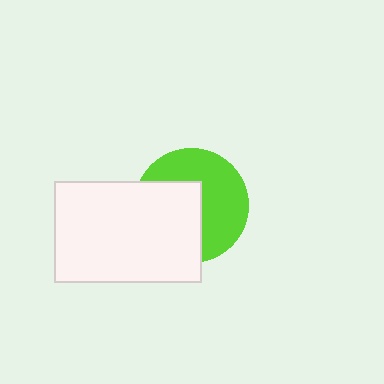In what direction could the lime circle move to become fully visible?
The lime circle could move toward the upper-right. That would shift it out from behind the white rectangle entirely.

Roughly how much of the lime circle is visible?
About half of it is visible (roughly 54%).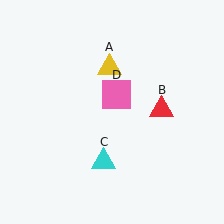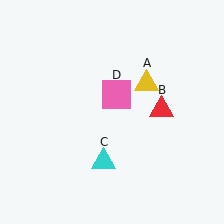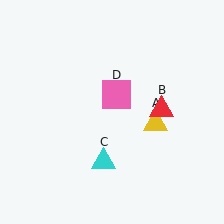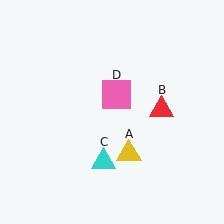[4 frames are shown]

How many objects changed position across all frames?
1 object changed position: yellow triangle (object A).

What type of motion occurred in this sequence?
The yellow triangle (object A) rotated clockwise around the center of the scene.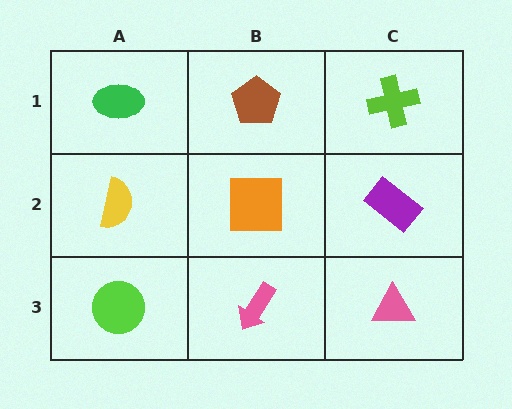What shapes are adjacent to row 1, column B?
An orange square (row 2, column B), a green ellipse (row 1, column A), a lime cross (row 1, column C).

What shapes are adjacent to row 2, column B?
A brown pentagon (row 1, column B), a pink arrow (row 3, column B), a yellow semicircle (row 2, column A), a purple rectangle (row 2, column C).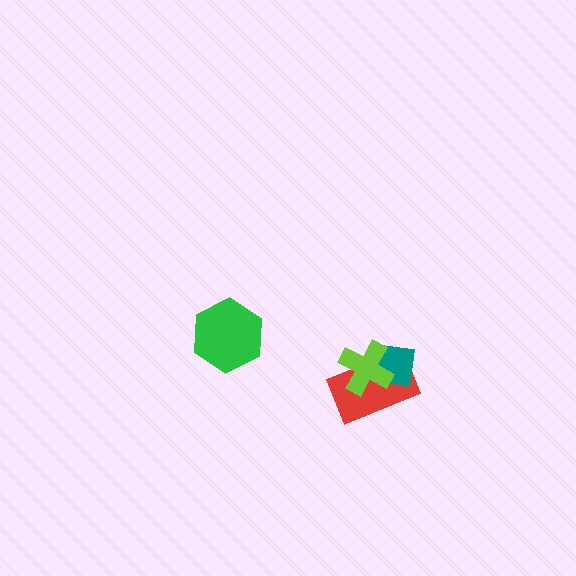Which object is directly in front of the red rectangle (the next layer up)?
The teal square is directly in front of the red rectangle.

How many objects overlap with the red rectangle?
2 objects overlap with the red rectangle.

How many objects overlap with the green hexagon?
0 objects overlap with the green hexagon.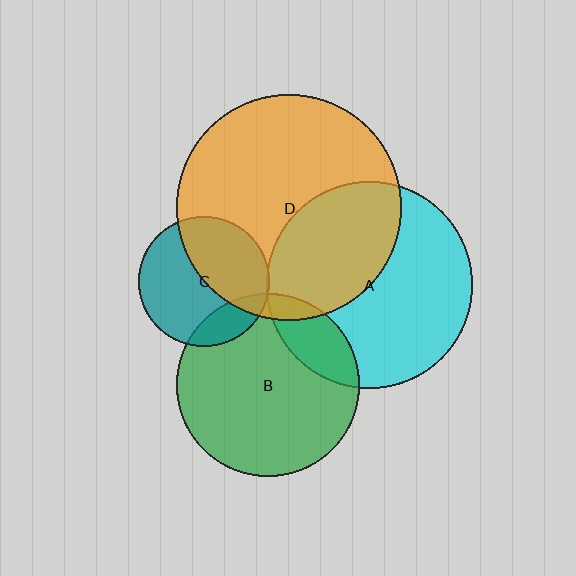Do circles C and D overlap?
Yes.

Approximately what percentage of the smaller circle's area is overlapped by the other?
Approximately 45%.